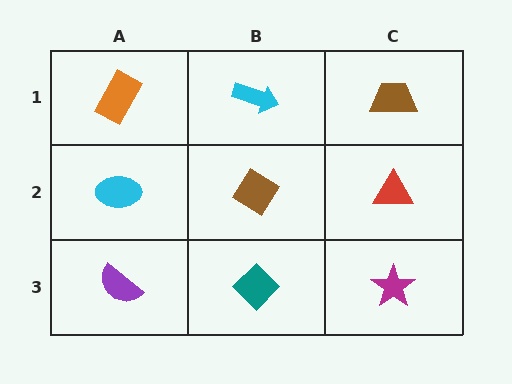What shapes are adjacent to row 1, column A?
A cyan ellipse (row 2, column A), a cyan arrow (row 1, column B).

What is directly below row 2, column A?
A purple semicircle.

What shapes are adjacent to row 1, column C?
A red triangle (row 2, column C), a cyan arrow (row 1, column B).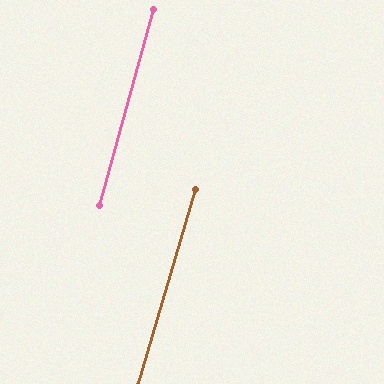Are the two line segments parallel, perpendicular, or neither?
Parallel — their directions differ by only 0.8°.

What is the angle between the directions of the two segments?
Approximately 1 degree.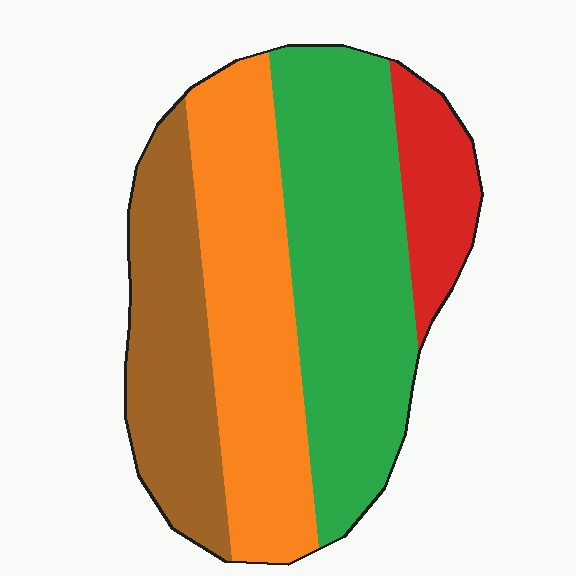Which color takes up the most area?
Green, at roughly 35%.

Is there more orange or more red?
Orange.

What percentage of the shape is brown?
Brown takes up about one fifth (1/5) of the shape.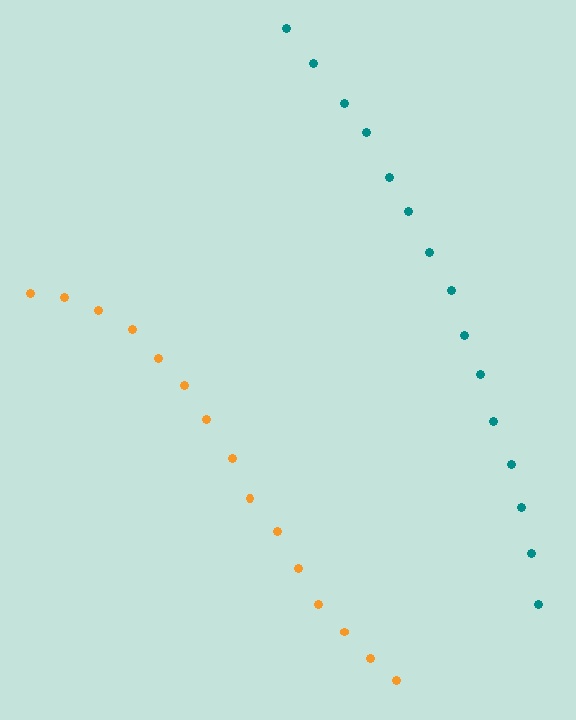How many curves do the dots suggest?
There are 2 distinct paths.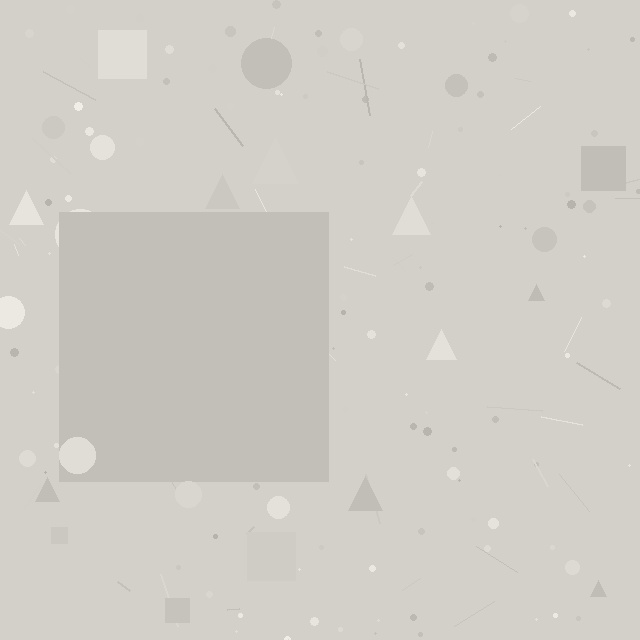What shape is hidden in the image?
A square is hidden in the image.